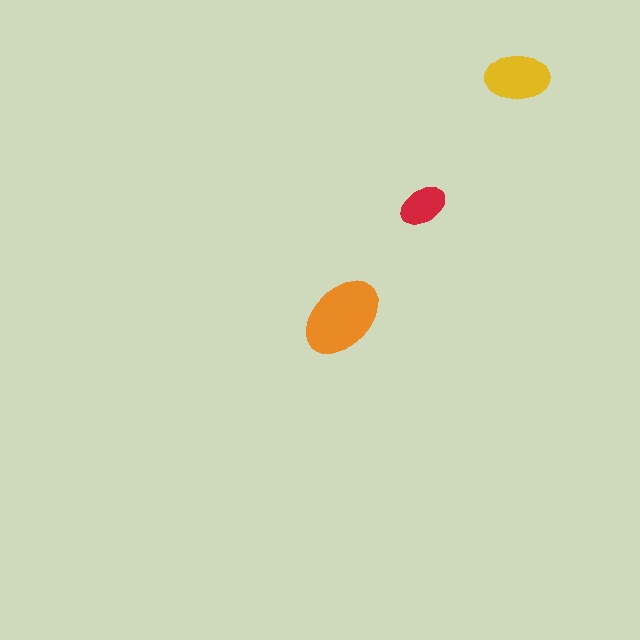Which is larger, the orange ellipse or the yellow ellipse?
The orange one.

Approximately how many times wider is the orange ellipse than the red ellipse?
About 2 times wider.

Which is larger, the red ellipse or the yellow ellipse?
The yellow one.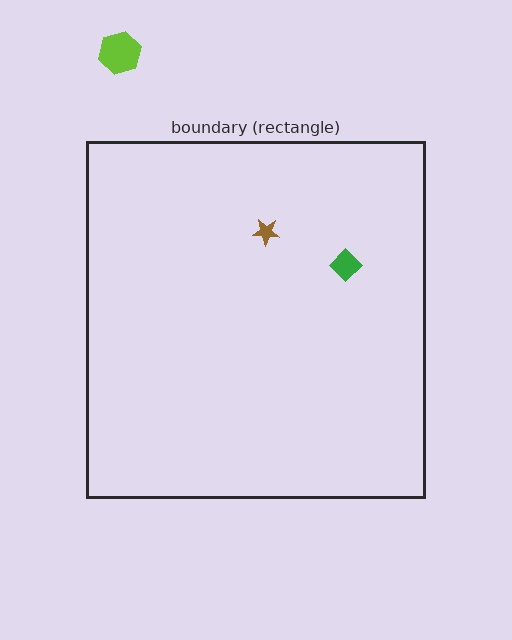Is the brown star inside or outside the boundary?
Inside.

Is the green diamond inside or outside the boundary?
Inside.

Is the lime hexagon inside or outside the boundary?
Outside.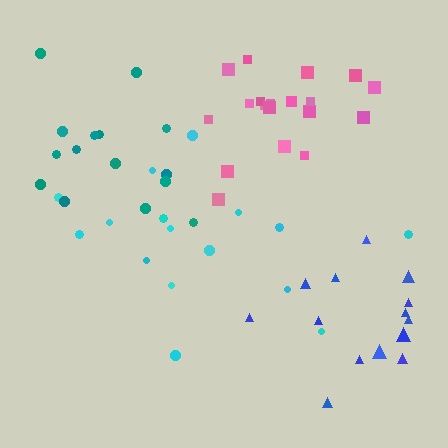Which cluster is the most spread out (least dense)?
Cyan.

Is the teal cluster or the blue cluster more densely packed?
Teal.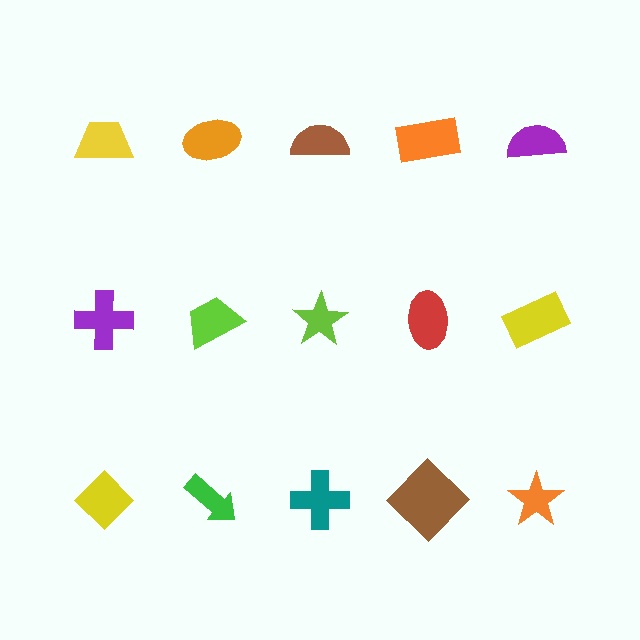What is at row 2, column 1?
A purple cross.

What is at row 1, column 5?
A purple semicircle.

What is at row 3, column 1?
A yellow diamond.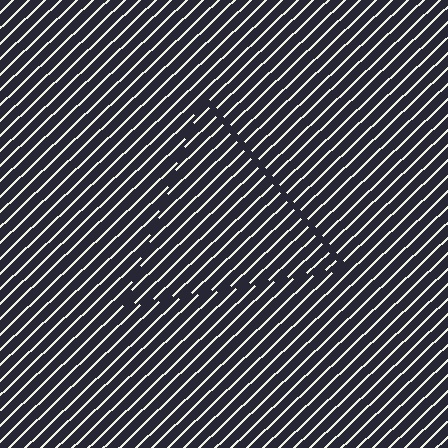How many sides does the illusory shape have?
3 sides — the line-ends trace a triangle.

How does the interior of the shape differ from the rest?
The interior of the shape contains the same grating, shifted by half a period — the contour is defined by the phase discontinuity where line-ends from the inner and outer gratings abut.